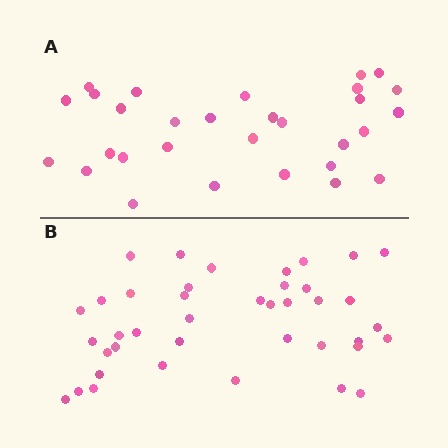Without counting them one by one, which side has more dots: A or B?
Region B (the bottom region) has more dots.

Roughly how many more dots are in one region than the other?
Region B has roughly 10 or so more dots than region A.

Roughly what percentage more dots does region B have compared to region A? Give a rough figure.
About 35% more.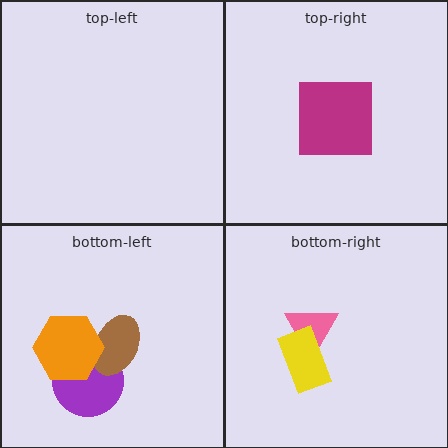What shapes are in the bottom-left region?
The purple circle, the brown ellipse, the orange hexagon.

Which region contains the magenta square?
The top-right region.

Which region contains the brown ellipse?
The bottom-left region.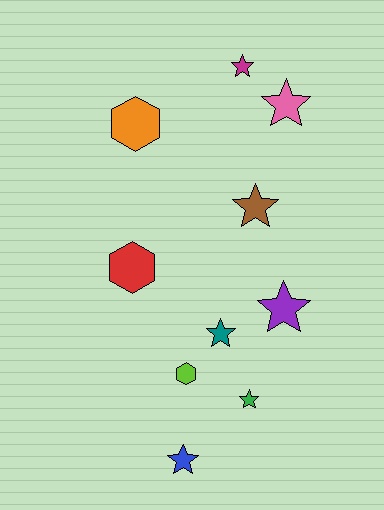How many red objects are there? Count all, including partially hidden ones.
There is 1 red object.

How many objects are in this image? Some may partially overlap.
There are 10 objects.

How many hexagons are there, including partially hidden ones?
There are 3 hexagons.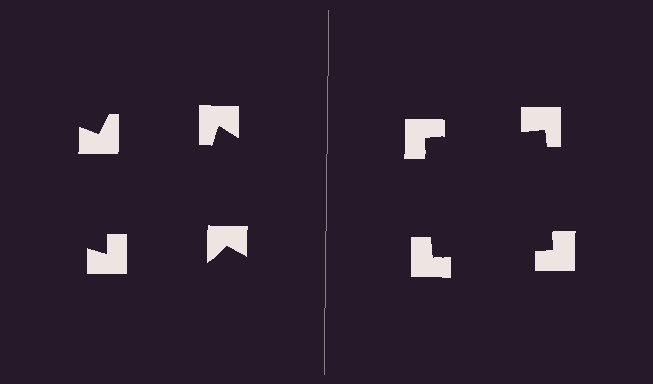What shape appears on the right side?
An illusory square.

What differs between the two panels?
The notched squares are positioned identically on both sides; only the wedge orientations differ. On the right they align to a square; on the left they are misaligned.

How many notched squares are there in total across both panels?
8 — 4 on each side.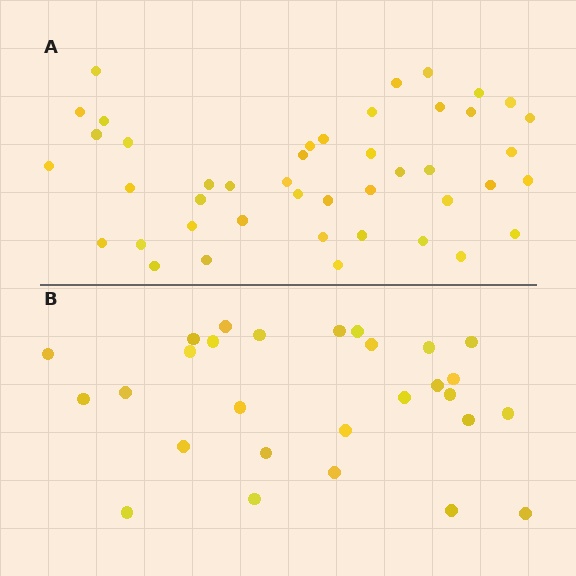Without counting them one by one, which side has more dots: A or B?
Region A (the top region) has more dots.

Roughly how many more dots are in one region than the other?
Region A has approximately 15 more dots than region B.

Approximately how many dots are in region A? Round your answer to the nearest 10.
About 40 dots. (The exact count is 44, which rounds to 40.)